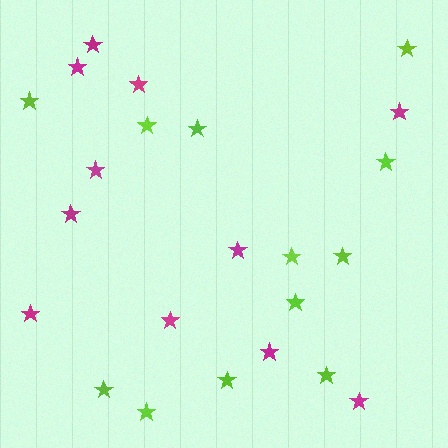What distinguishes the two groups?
There are 2 groups: one group of lime stars (12) and one group of magenta stars (11).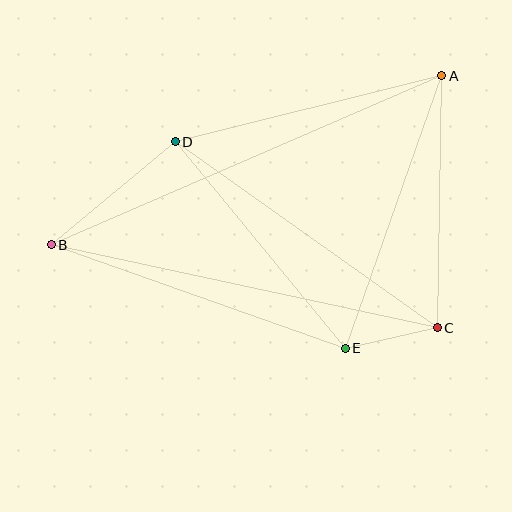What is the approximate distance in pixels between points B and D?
The distance between B and D is approximately 161 pixels.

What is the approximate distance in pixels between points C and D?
The distance between C and D is approximately 321 pixels.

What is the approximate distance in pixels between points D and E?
The distance between D and E is approximately 267 pixels.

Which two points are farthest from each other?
Points A and B are farthest from each other.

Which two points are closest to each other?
Points C and E are closest to each other.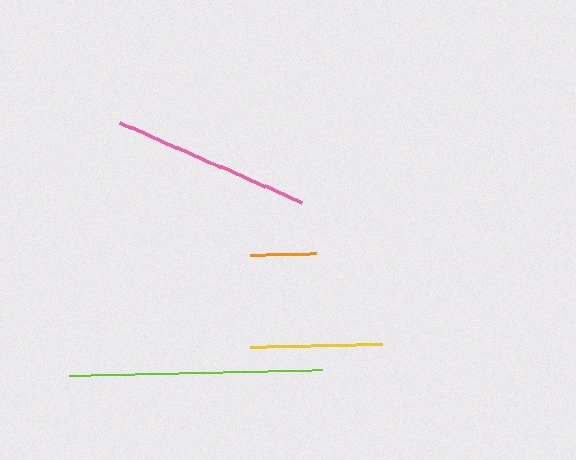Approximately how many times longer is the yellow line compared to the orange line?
The yellow line is approximately 2.0 times the length of the orange line.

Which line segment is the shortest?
The orange line is the shortest at approximately 66 pixels.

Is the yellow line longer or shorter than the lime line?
The lime line is longer than the yellow line.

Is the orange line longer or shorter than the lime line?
The lime line is longer than the orange line.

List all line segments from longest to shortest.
From longest to shortest: lime, pink, yellow, orange.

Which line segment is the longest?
The lime line is the longest at approximately 253 pixels.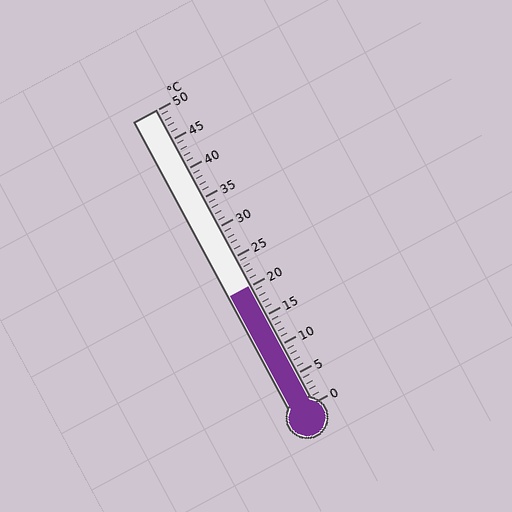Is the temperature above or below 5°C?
The temperature is above 5°C.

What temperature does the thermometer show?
The thermometer shows approximately 20°C.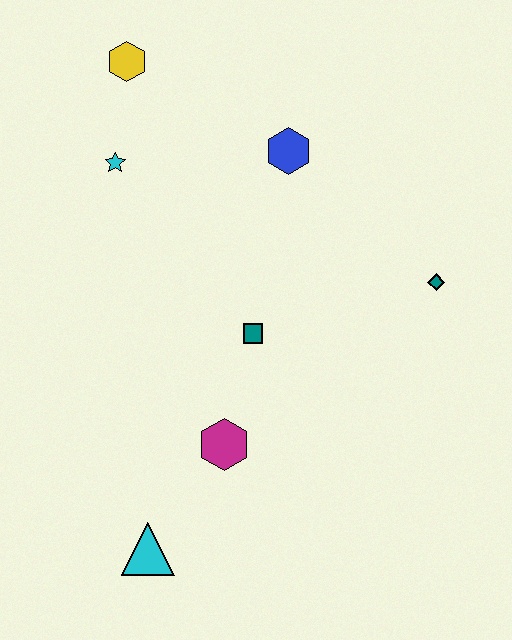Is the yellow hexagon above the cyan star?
Yes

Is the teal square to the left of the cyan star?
No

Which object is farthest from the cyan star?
The cyan triangle is farthest from the cyan star.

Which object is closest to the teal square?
The magenta hexagon is closest to the teal square.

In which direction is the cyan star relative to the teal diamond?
The cyan star is to the left of the teal diamond.